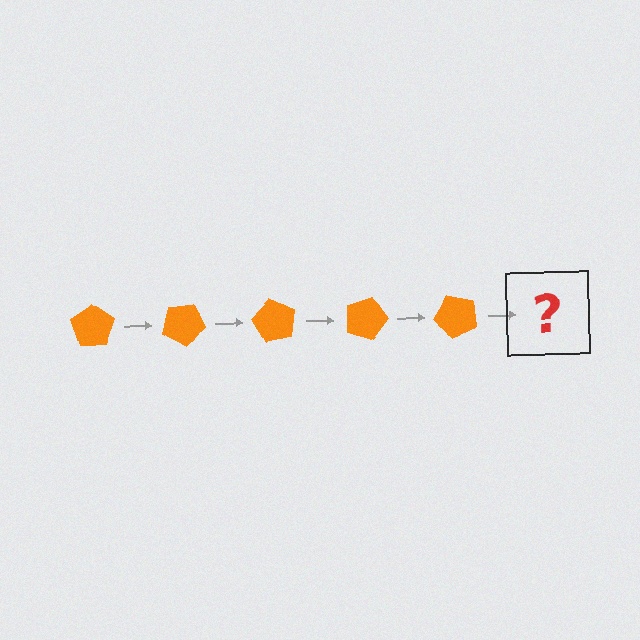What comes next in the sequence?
The next element should be an orange pentagon rotated 150 degrees.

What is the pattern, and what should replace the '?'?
The pattern is that the pentagon rotates 30 degrees each step. The '?' should be an orange pentagon rotated 150 degrees.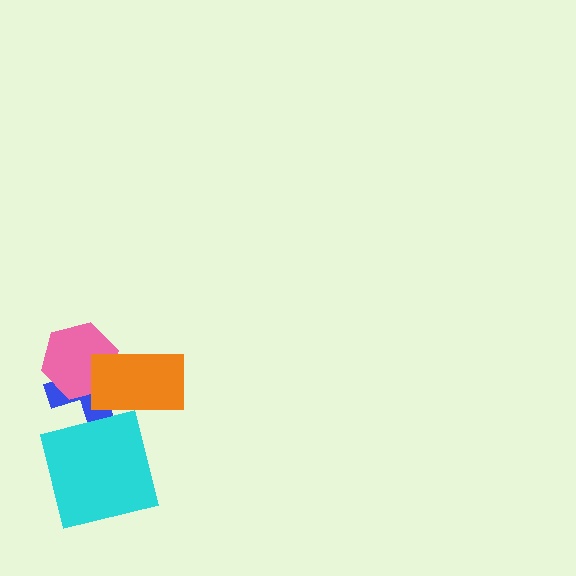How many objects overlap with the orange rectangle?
2 objects overlap with the orange rectangle.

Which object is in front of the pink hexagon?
The orange rectangle is in front of the pink hexagon.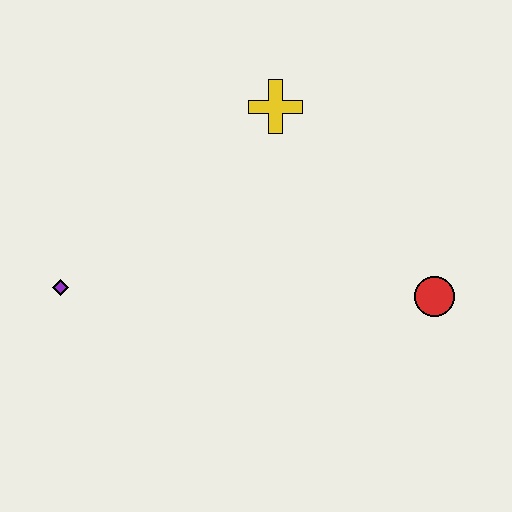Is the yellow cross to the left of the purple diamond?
No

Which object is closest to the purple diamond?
The yellow cross is closest to the purple diamond.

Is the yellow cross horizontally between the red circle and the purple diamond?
Yes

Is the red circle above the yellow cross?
No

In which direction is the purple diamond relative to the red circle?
The purple diamond is to the left of the red circle.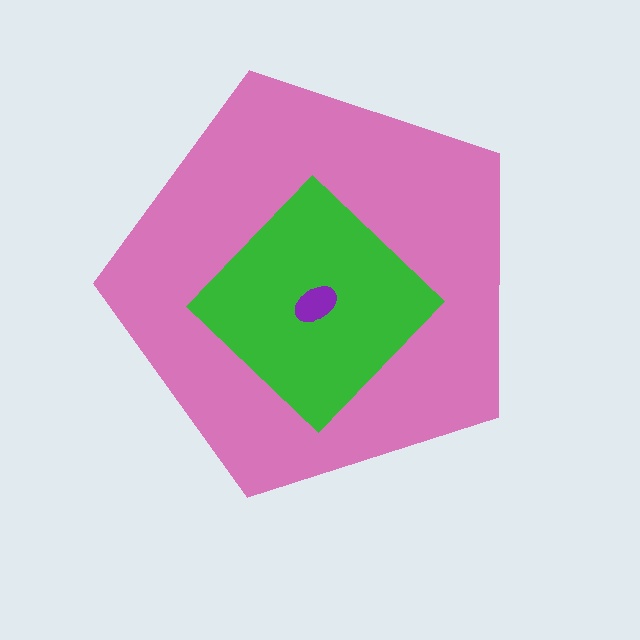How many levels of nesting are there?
3.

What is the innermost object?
The purple ellipse.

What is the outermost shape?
The pink pentagon.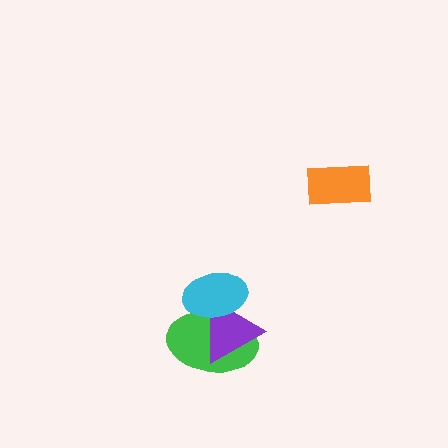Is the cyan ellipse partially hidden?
No, no other shape covers it.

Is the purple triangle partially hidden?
Yes, it is partially covered by another shape.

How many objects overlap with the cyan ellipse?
2 objects overlap with the cyan ellipse.